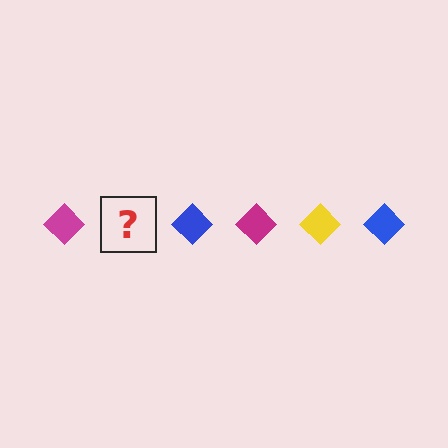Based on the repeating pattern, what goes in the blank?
The blank should be a yellow diamond.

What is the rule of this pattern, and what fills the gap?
The rule is that the pattern cycles through magenta, yellow, blue diamonds. The gap should be filled with a yellow diamond.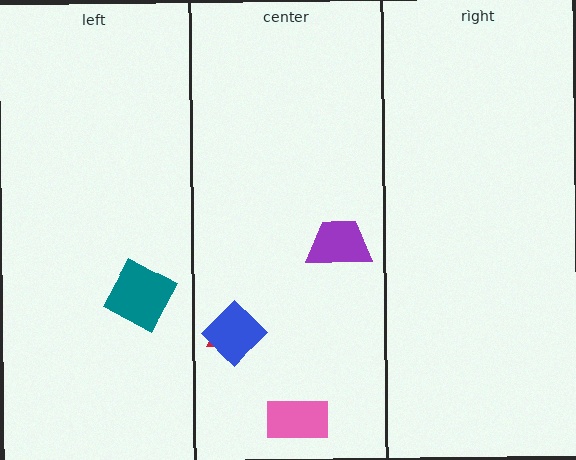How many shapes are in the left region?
1.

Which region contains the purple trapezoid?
The center region.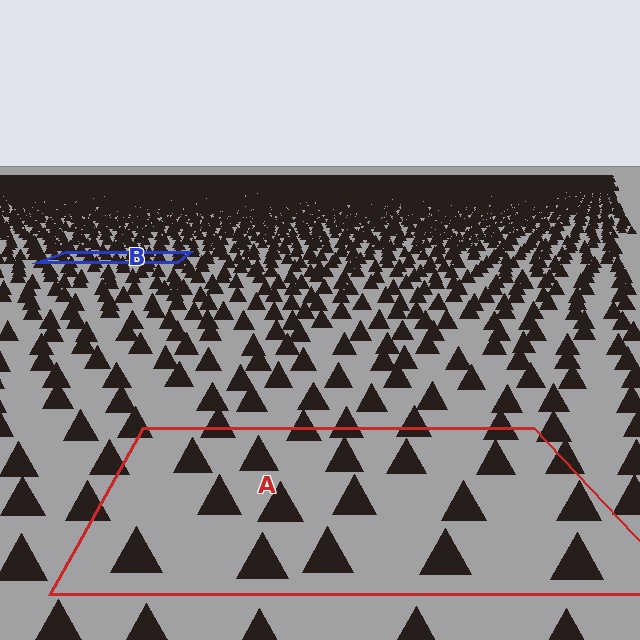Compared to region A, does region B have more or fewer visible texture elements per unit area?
Region B has more texture elements per unit area — they are packed more densely because it is farther away.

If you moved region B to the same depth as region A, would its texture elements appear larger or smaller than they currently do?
They would appear larger. At a closer depth, the same texture elements are projected at a bigger on-screen size.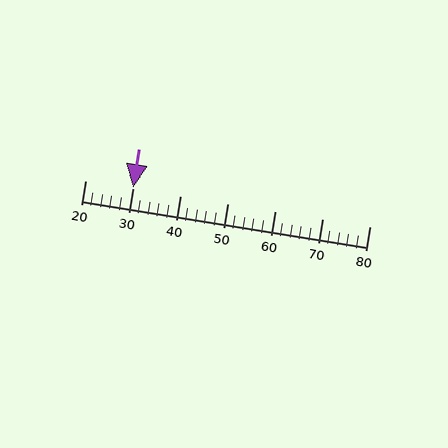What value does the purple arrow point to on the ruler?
The purple arrow points to approximately 30.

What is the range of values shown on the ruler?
The ruler shows values from 20 to 80.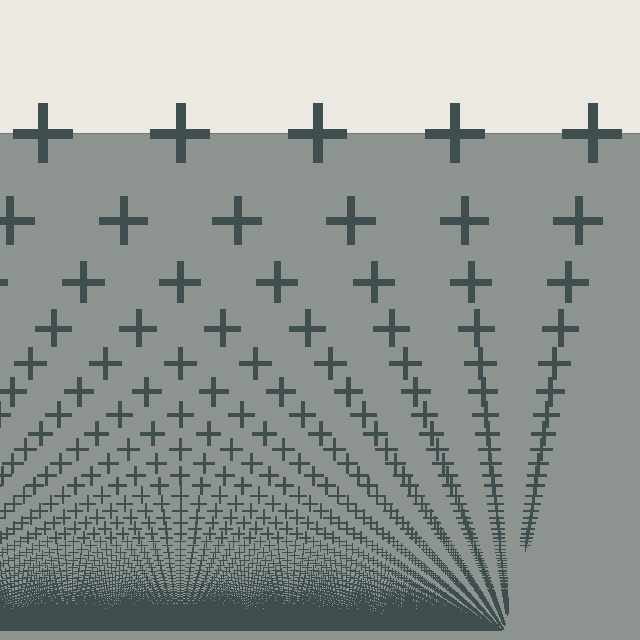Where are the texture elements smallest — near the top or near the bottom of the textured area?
Near the bottom.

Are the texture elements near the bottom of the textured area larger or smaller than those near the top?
Smaller. The gradient is inverted — elements near the bottom are smaller and denser.